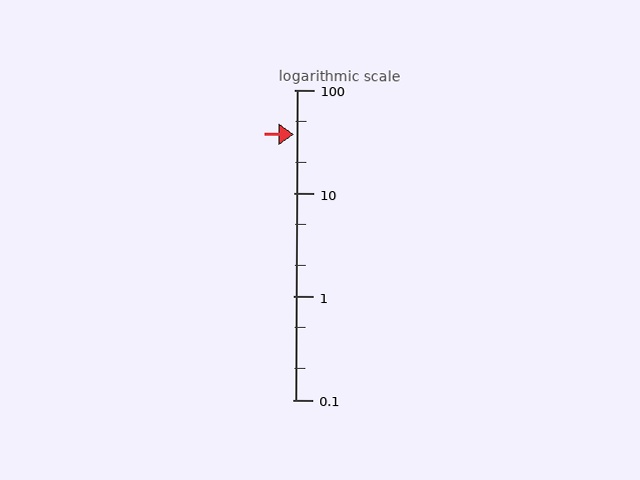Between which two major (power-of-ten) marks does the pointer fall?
The pointer is between 10 and 100.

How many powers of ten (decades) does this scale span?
The scale spans 3 decades, from 0.1 to 100.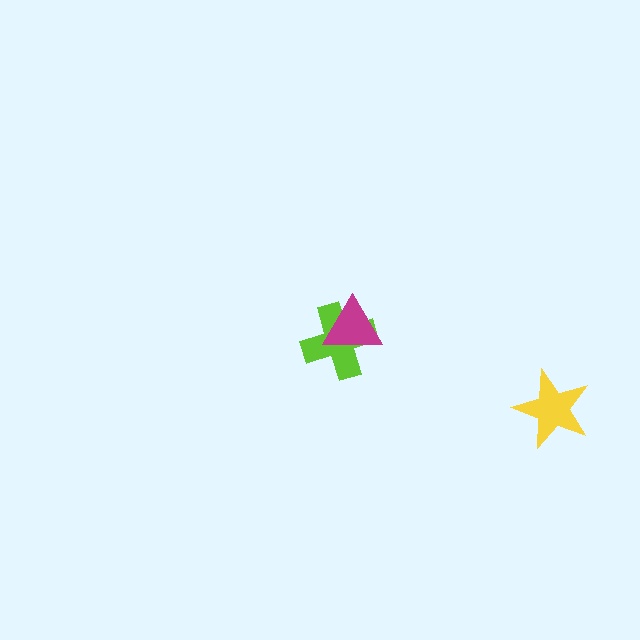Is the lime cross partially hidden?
Yes, it is partially covered by another shape.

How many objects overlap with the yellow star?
0 objects overlap with the yellow star.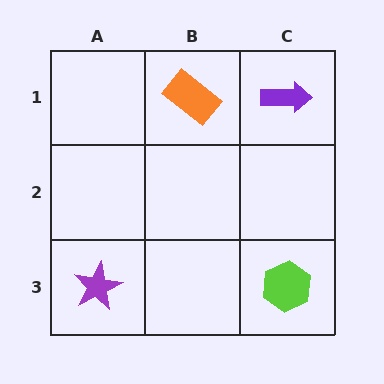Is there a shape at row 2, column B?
No, that cell is empty.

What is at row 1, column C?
A purple arrow.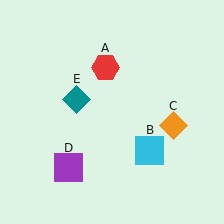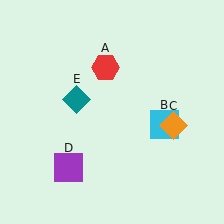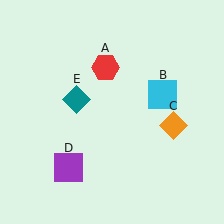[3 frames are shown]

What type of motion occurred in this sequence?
The cyan square (object B) rotated counterclockwise around the center of the scene.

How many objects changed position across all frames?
1 object changed position: cyan square (object B).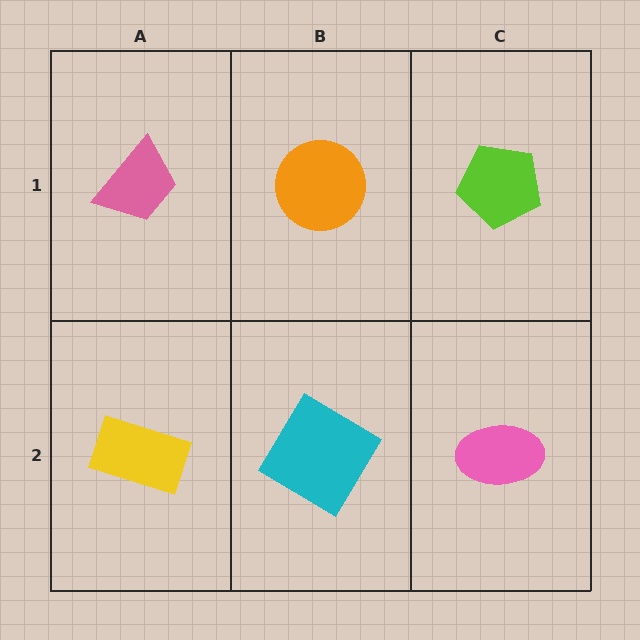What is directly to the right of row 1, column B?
A lime pentagon.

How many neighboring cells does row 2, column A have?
2.